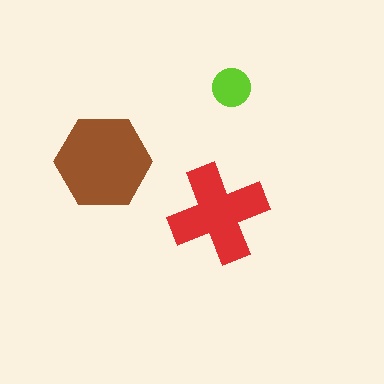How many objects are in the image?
There are 3 objects in the image.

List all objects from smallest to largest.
The lime circle, the red cross, the brown hexagon.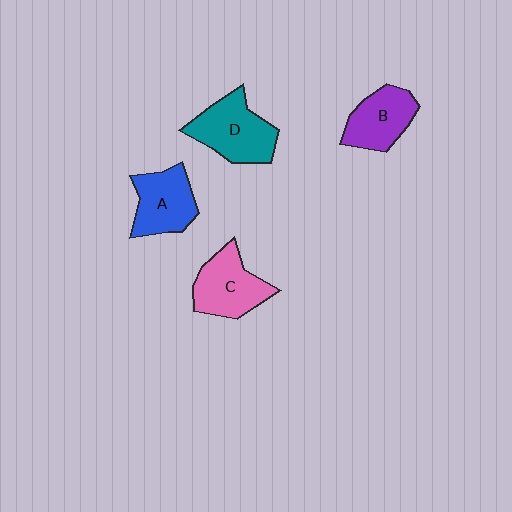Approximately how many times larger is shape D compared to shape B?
Approximately 1.3 times.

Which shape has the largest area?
Shape D (teal).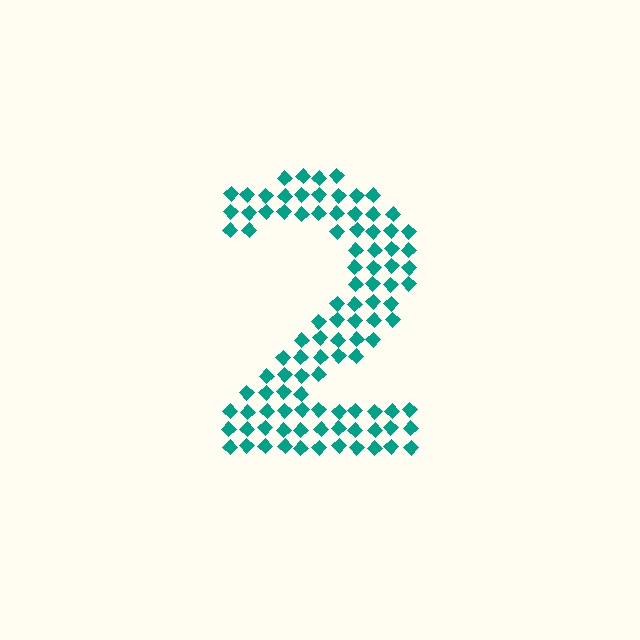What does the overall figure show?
The overall figure shows the digit 2.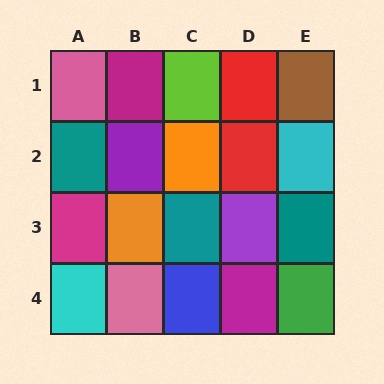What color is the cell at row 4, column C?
Blue.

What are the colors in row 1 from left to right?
Pink, magenta, lime, red, brown.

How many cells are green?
1 cell is green.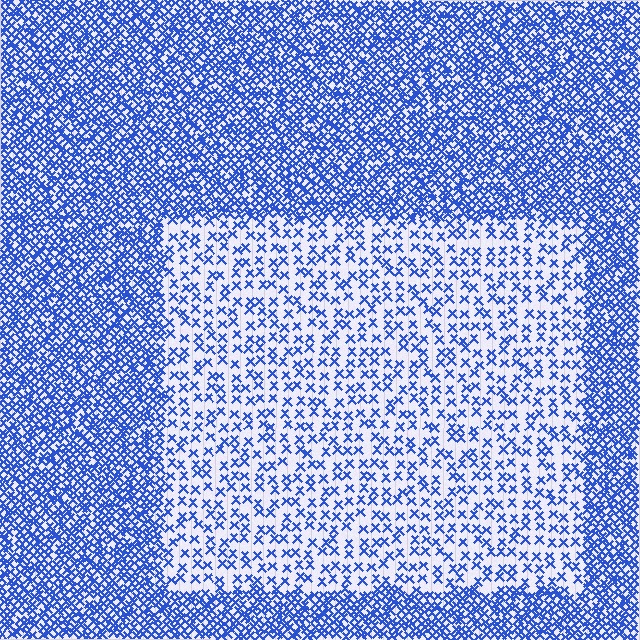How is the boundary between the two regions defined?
The boundary is defined by a change in element density (approximately 2.7x ratio). All elements are the same color, size, and shape.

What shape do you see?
I see a rectangle.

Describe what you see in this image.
The image contains small blue elements arranged at two different densities. A rectangle-shaped region is visible where the elements are less densely packed than the surrounding area.